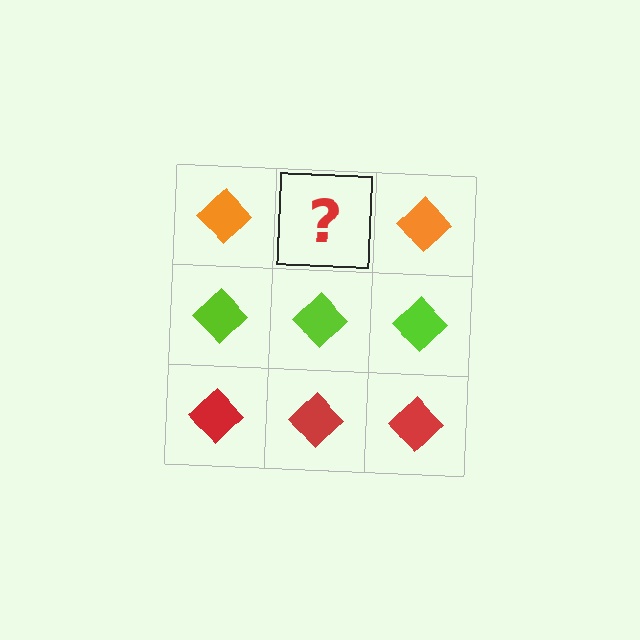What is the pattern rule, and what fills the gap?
The rule is that each row has a consistent color. The gap should be filled with an orange diamond.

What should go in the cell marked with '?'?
The missing cell should contain an orange diamond.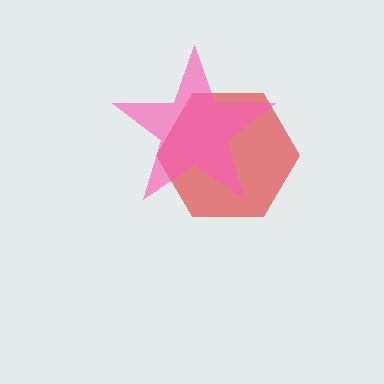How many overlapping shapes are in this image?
There are 2 overlapping shapes in the image.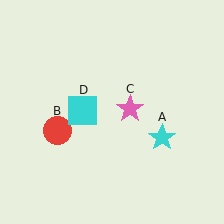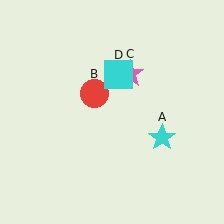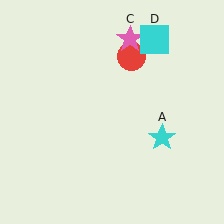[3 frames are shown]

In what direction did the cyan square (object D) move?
The cyan square (object D) moved up and to the right.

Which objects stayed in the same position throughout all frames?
Cyan star (object A) remained stationary.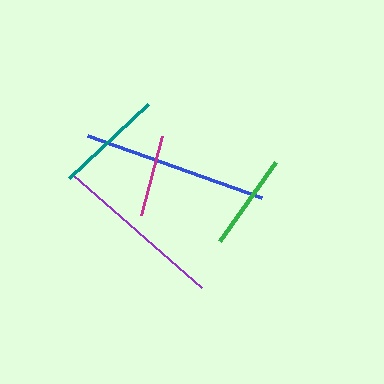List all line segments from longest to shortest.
From longest to shortest: blue, purple, teal, green, magenta.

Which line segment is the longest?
The blue line is the longest at approximately 185 pixels.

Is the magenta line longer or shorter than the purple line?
The purple line is longer than the magenta line.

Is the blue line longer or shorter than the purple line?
The blue line is longer than the purple line.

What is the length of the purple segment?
The purple segment is approximately 172 pixels long.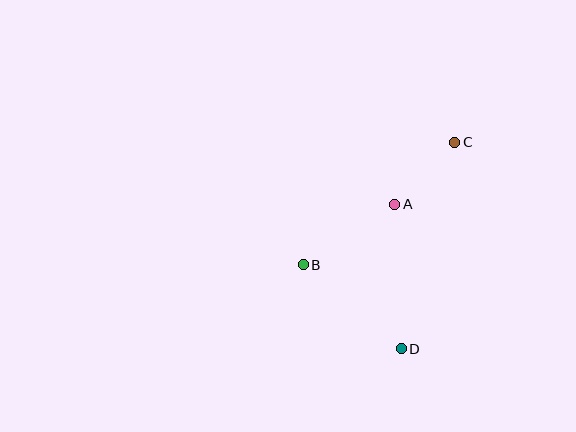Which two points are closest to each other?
Points A and C are closest to each other.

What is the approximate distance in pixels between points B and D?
The distance between B and D is approximately 129 pixels.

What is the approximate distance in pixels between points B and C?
The distance between B and C is approximately 195 pixels.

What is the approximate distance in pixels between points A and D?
The distance between A and D is approximately 145 pixels.